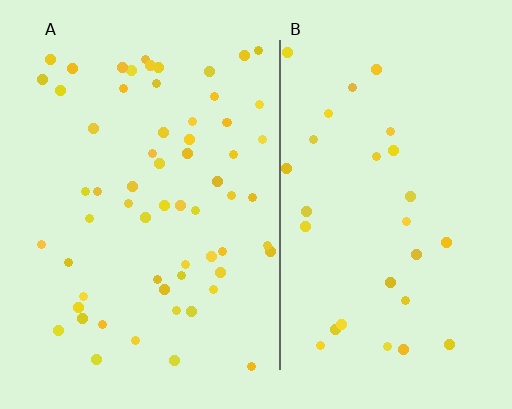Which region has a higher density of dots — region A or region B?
A (the left).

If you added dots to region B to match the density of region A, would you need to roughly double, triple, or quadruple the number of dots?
Approximately double.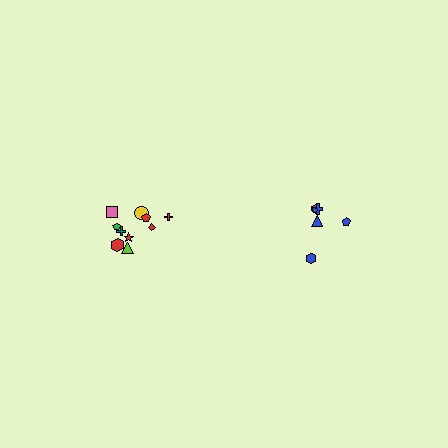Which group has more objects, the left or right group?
The left group.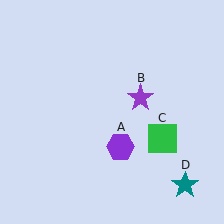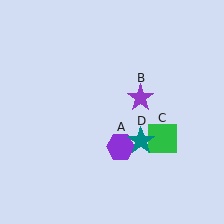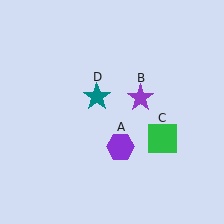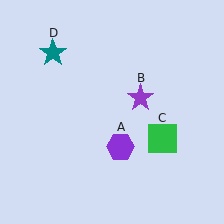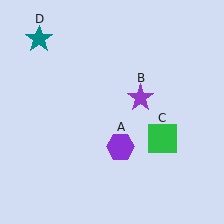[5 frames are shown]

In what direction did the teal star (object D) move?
The teal star (object D) moved up and to the left.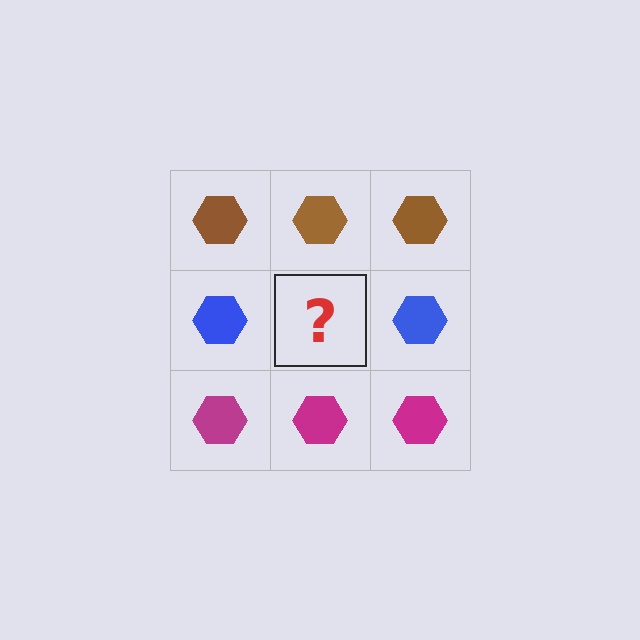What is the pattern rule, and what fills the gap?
The rule is that each row has a consistent color. The gap should be filled with a blue hexagon.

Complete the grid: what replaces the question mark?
The question mark should be replaced with a blue hexagon.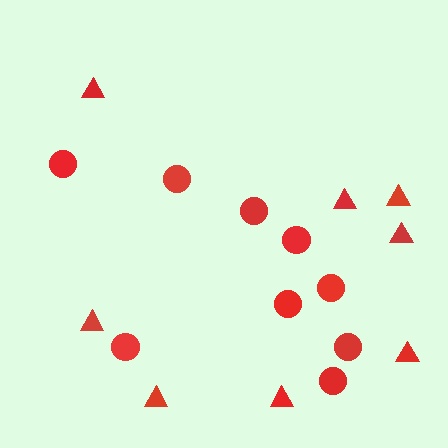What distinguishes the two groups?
There are 2 groups: one group of triangles (8) and one group of circles (9).